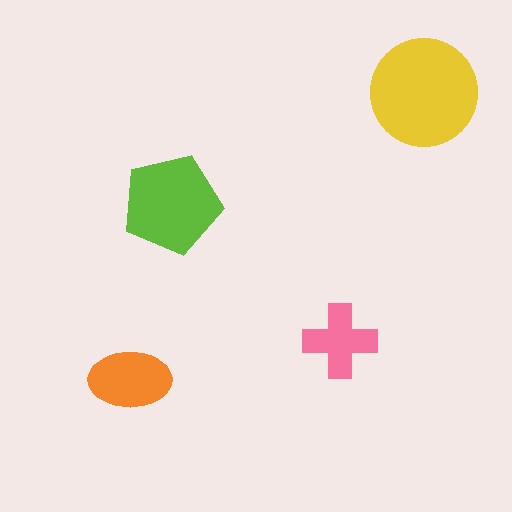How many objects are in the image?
There are 4 objects in the image.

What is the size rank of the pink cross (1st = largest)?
4th.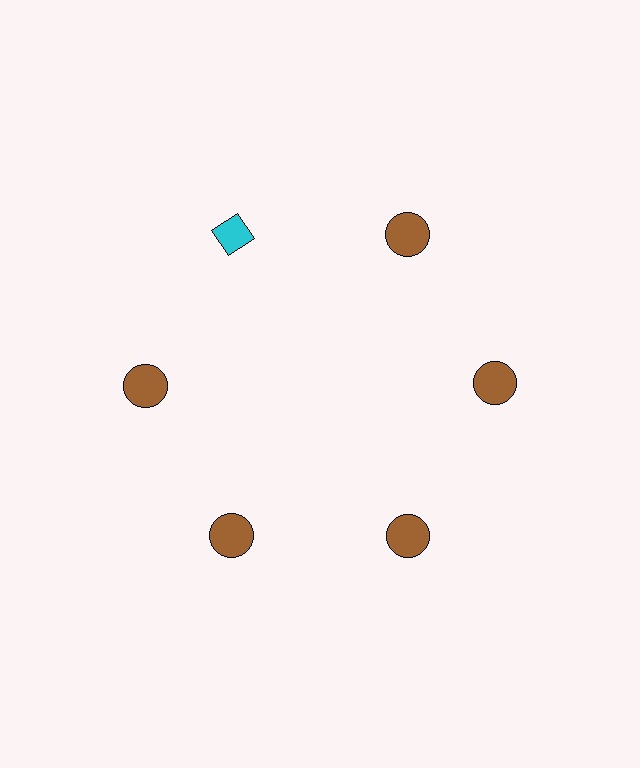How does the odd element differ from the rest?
It differs in both color (cyan instead of brown) and shape (diamond instead of circle).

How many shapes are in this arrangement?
There are 6 shapes arranged in a ring pattern.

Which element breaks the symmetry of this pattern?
The cyan diamond at roughly the 11 o'clock position breaks the symmetry. All other shapes are brown circles.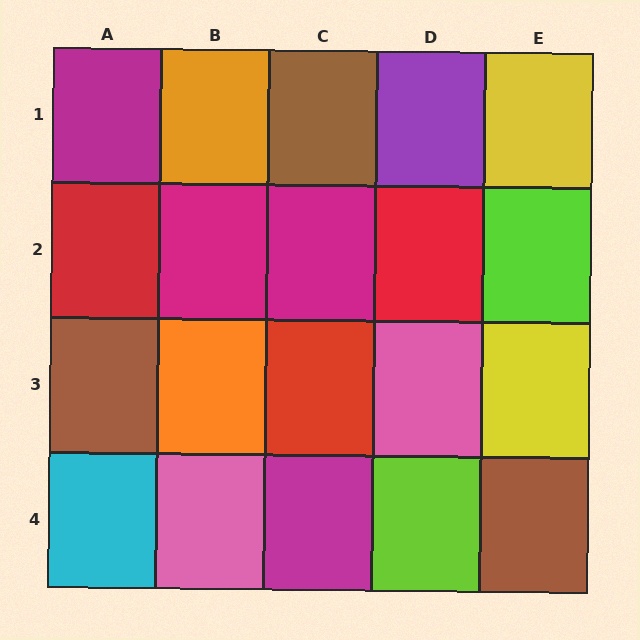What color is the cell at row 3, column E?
Yellow.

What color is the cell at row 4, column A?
Cyan.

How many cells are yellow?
2 cells are yellow.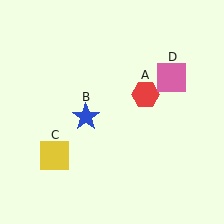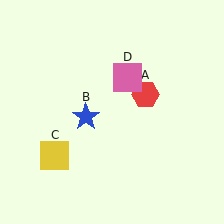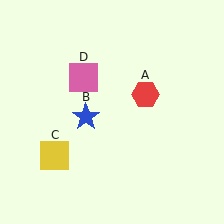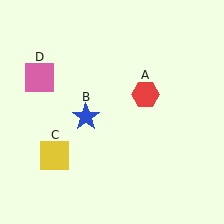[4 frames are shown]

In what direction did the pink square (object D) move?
The pink square (object D) moved left.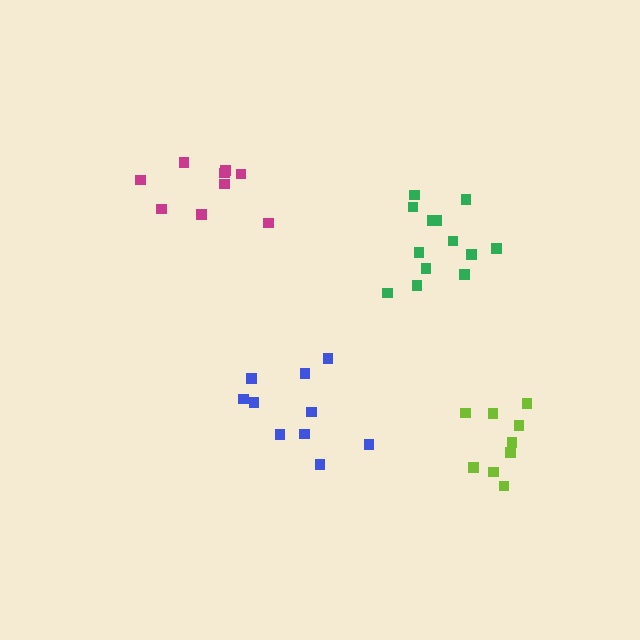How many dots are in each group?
Group 1: 9 dots, Group 2: 10 dots, Group 3: 13 dots, Group 4: 9 dots (41 total).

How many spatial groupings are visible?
There are 4 spatial groupings.